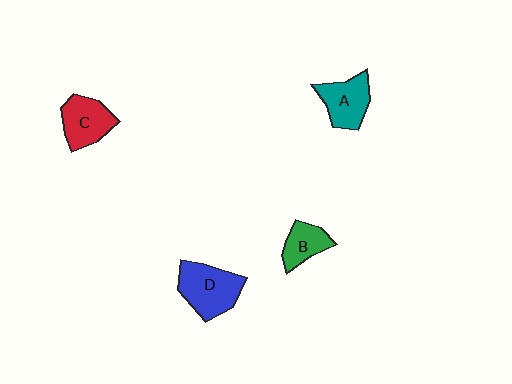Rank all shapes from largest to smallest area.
From largest to smallest: D (blue), C (red), A (teal), B (green).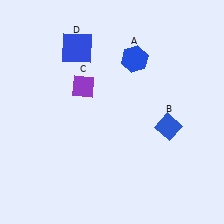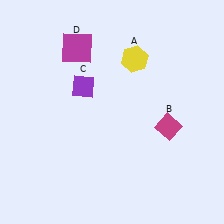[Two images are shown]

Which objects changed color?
A changed from blue to yellow. B changed from blue to magenta. D changed from blue to magenta.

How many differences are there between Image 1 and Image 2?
There are 3 differences between the two images.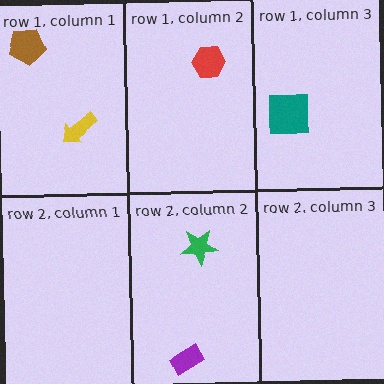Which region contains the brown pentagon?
The row 1, column 1 region.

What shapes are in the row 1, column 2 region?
The red hexagon.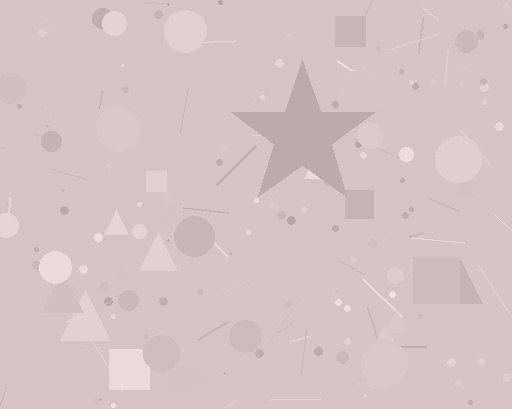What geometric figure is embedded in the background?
A star is embedded in the background.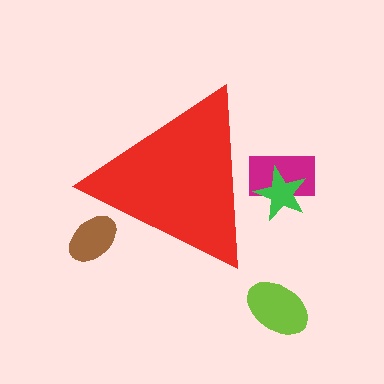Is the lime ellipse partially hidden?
No, the lime ellipse is fully visible.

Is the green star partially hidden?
Yes, the green star is partially hidden behind the red triangle.